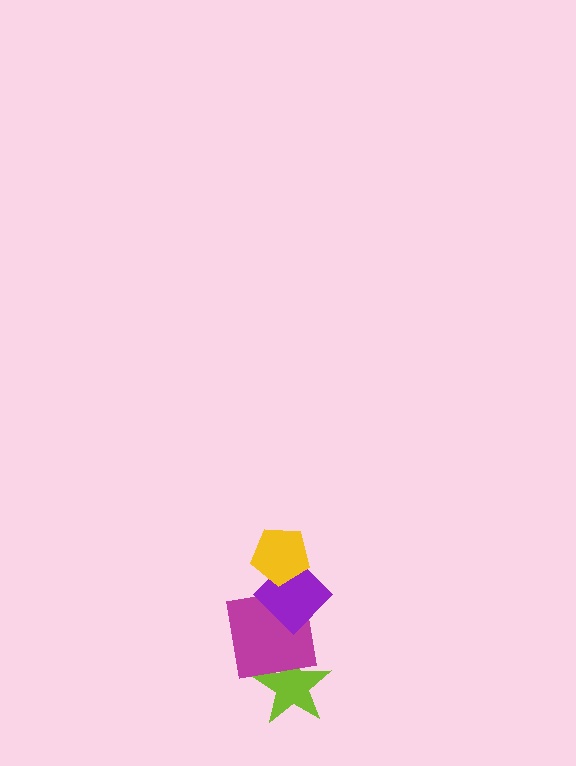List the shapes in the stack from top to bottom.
From top to bottom: the yellow pentagon, the purple diamond, the magenta square, the lime star.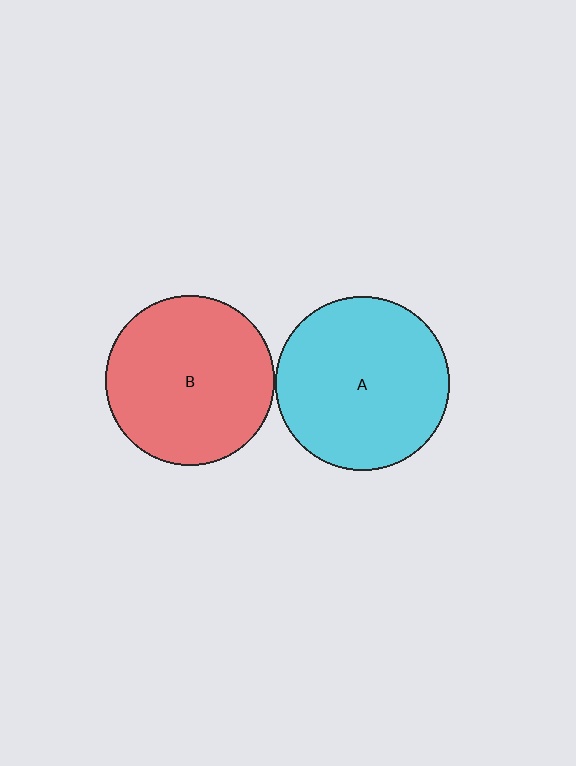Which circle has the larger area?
Circle A (cyan).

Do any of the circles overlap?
No, none of the circles overlap.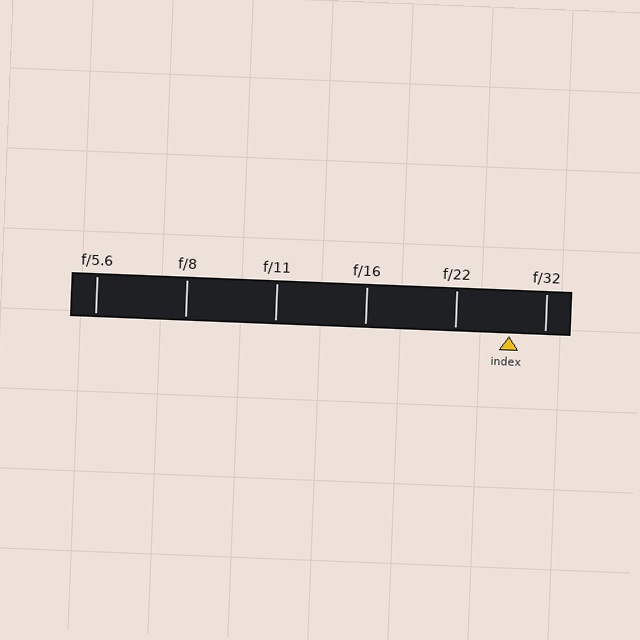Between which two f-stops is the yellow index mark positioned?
The index mark is between f/22 and f/32.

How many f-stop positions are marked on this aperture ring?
There are 6 f-stop positions marked.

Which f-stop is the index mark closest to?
The index mark is closest to f/32.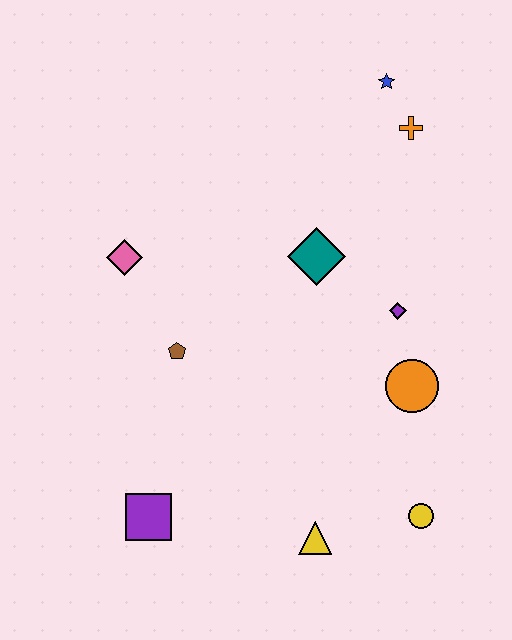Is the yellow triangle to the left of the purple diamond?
Yes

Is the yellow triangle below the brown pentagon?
Yes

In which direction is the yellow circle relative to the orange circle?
The yellow circle is below the orange circle.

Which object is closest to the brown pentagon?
The pink diamond is closest to the brown pentagon.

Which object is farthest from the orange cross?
The purple square is farthest from the orange cross.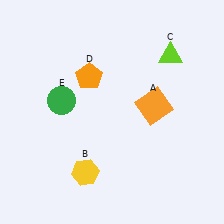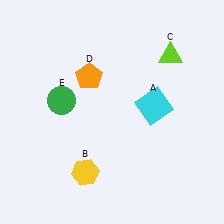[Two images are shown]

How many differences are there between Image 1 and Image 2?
There is 1 difference between the two images.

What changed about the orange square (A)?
In Image 1, A is orange. In Image 2, it changed to cyan.